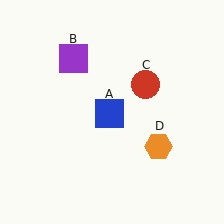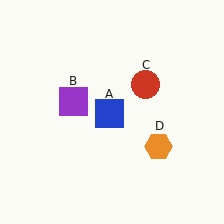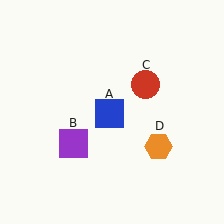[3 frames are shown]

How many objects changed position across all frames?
1 object changed position: purple square (object B).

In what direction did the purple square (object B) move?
The purple square (object B) moved down.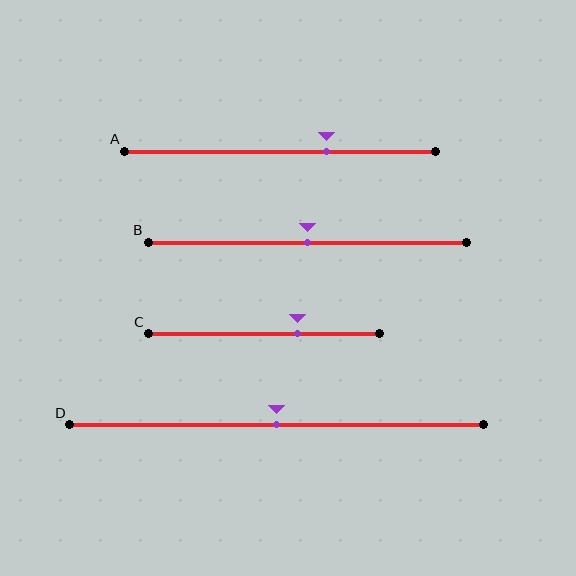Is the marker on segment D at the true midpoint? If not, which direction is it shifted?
Yes, the marker on segment D is at the true midpoint.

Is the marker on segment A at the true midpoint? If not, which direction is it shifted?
No, the marker on segment A is shifted to the right by about 15% of the segment length.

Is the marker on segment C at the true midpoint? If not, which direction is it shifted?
No, the marker on segment C is shifted to the right by about 15% of the segment length.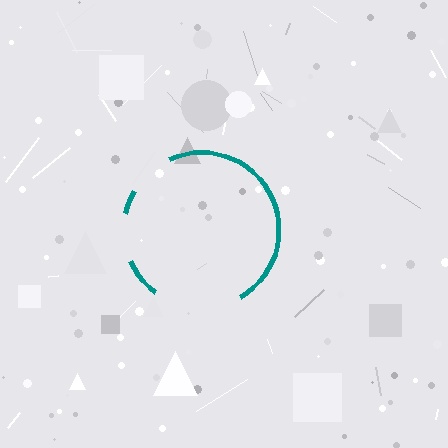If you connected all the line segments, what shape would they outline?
They would outline a circle.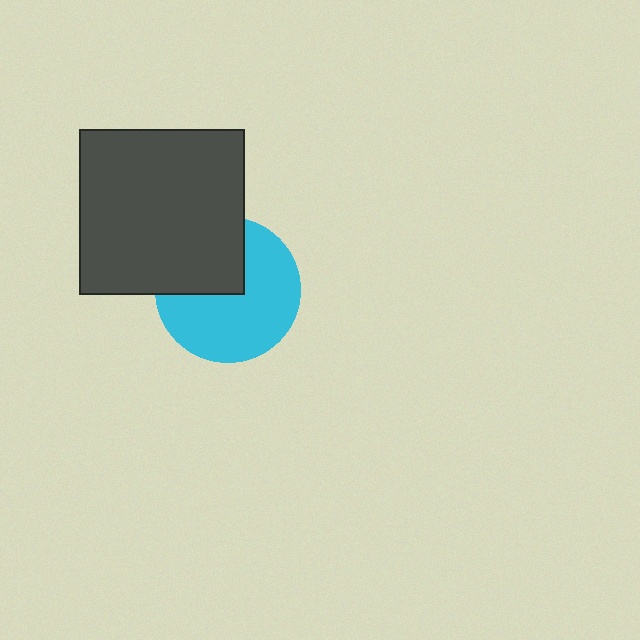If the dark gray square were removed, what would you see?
You would see the complete cyan circle.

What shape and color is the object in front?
The object in front is a dark gray square.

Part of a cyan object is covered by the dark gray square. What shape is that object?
It is a circle.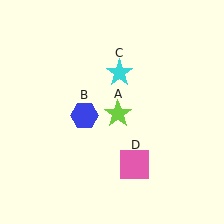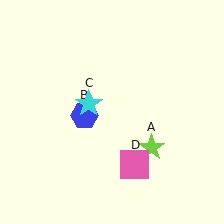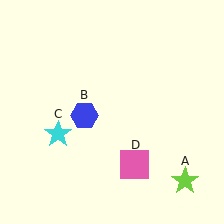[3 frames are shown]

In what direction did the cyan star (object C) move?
The cyan star (object C) moved down and to the left.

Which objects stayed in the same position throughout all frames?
Blue hexagon (object B) and pink square (object D) remained stationary.